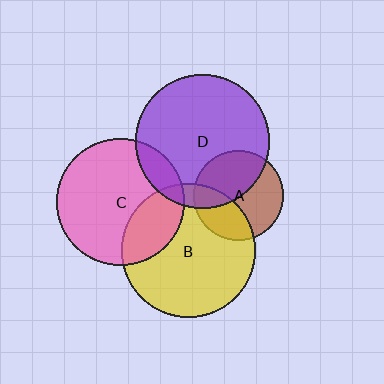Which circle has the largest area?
Circle B (yellow).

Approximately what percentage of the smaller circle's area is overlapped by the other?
Approximately 35%.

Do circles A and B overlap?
Yes.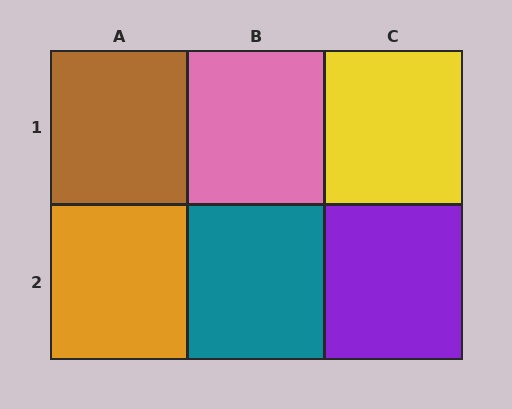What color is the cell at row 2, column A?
Orange.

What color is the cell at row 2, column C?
Purple.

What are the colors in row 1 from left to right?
Brown, pink, yellow.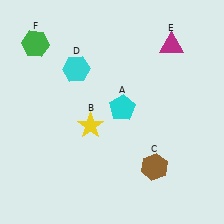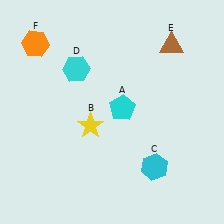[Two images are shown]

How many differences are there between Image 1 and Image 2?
There are 3 differences between the two images.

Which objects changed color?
C changed from brown to cyan. E changed from magenta to brown. F changed from green to orange.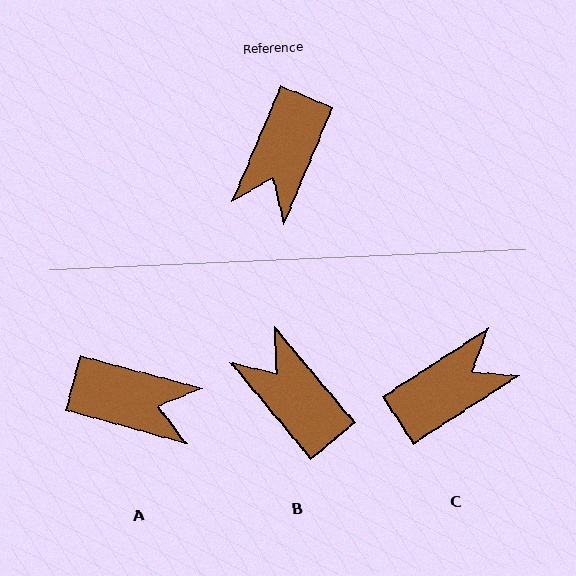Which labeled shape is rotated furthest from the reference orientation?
C, about 146 degrees away.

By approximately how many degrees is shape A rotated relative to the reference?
Approximately 98 degrees counter-clockwise.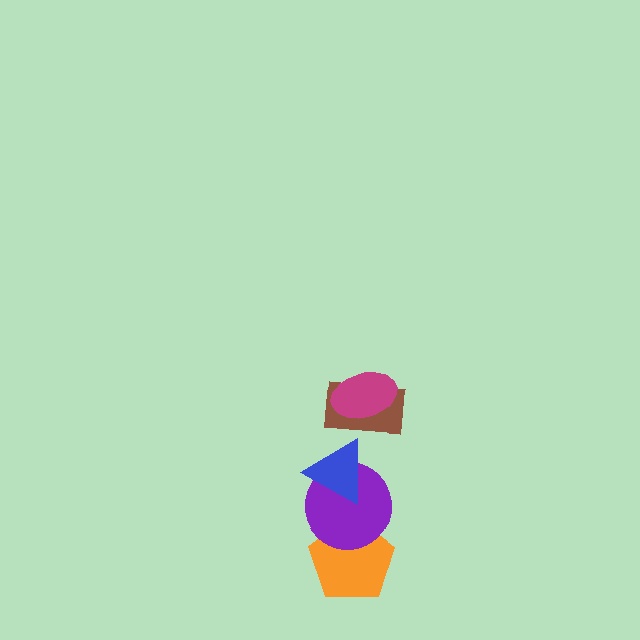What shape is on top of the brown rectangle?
The magenta ellipse is on top of the brown rectangle.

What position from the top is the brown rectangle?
The brown rectangle is 2nd from the top.